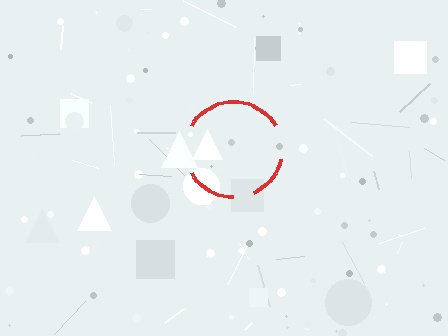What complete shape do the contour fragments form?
The contour fragments form a circle.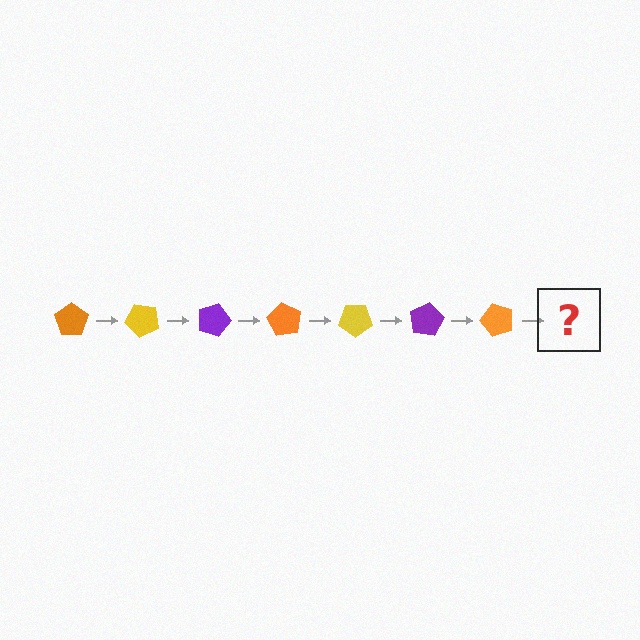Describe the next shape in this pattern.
It should be a yellow pentagon, rotated 315 degrees from the start.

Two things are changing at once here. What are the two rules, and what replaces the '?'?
The two rules are that it rotates 45 degrees each step and the color cycles through orange, yellow, and purple. The '?' should be a yellow pentagon, rotated 315 degrees from the start.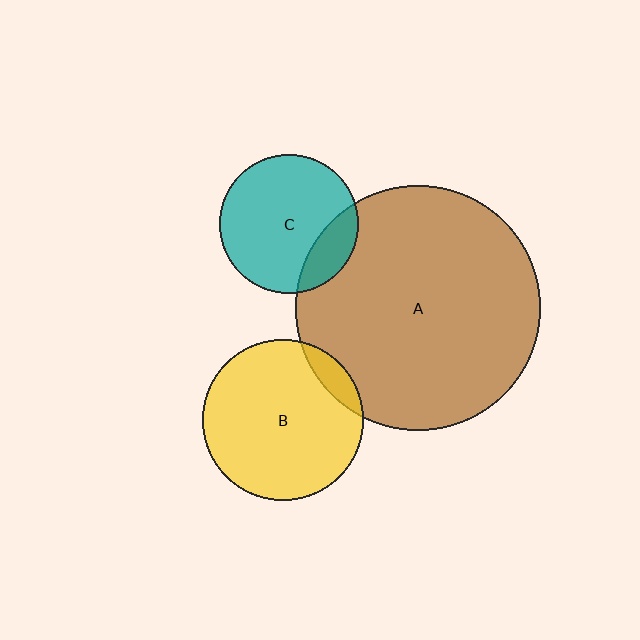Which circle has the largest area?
Circle A (brown).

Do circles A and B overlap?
Yes.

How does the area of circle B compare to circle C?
Approximately 1.3 times.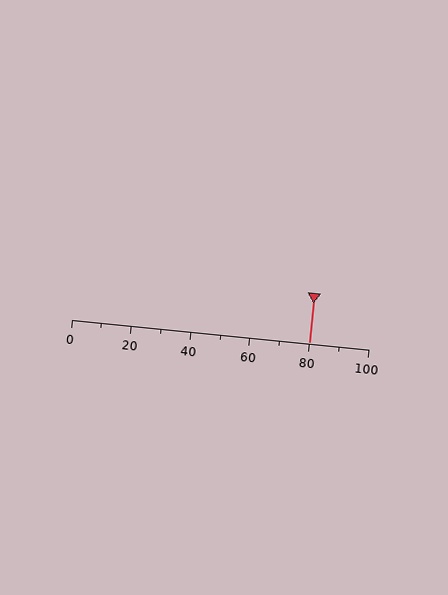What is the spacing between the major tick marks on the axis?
The major ticks are spaced 20 apart.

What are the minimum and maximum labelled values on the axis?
The axis runs from 0 to 100.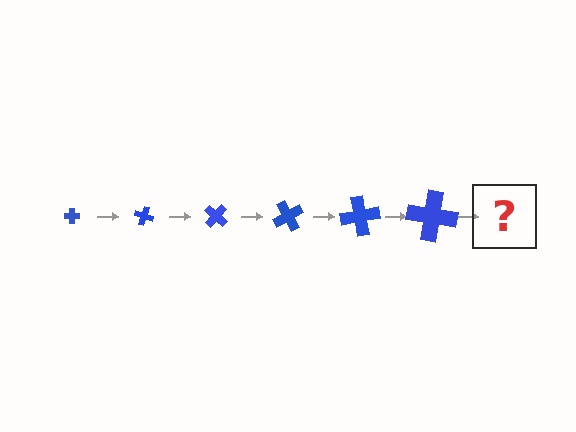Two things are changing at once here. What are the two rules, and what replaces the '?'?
The two rules are that the cross grows larger each step and it rotates 20 degrees each step. The '?' should be a cross, larger than the previous one and rotated 120 degrees from the start.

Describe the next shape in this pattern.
It should be a cross, larger than the previous one and rotated 120 degrees from the start.